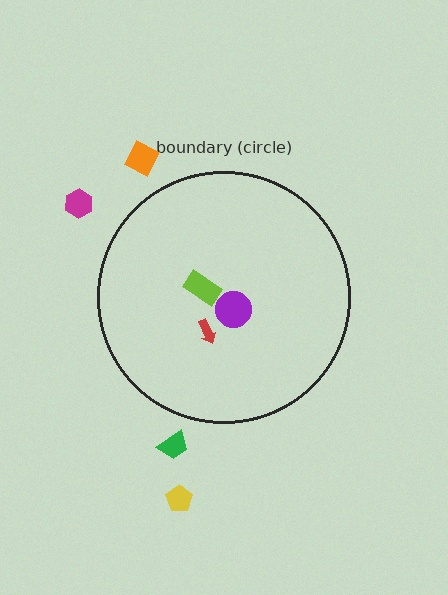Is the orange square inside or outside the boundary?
Outside.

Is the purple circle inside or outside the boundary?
Inside.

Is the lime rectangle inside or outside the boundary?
Inside.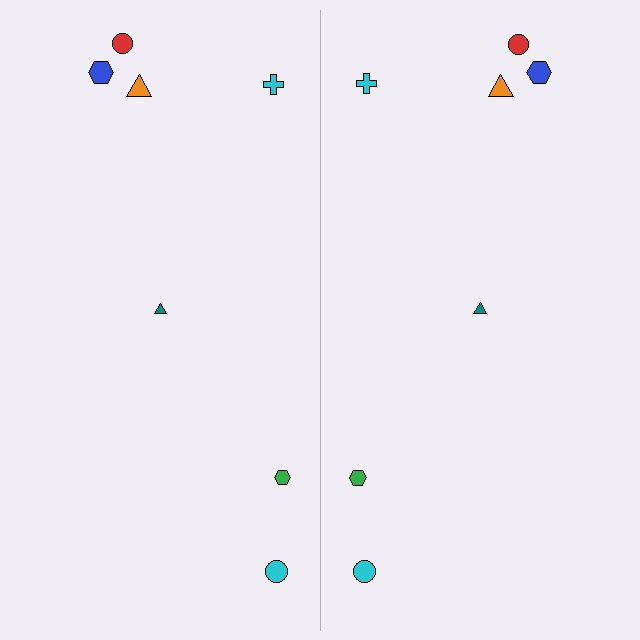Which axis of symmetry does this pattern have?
The pattern has a vertical axis of symmetry running through the center of the image.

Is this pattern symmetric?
Yes, this pattern has bilateral (reflection) symmetry.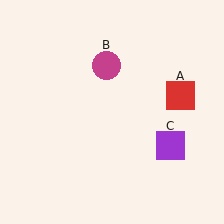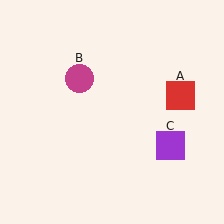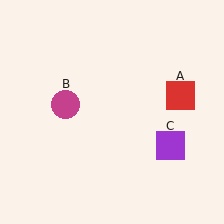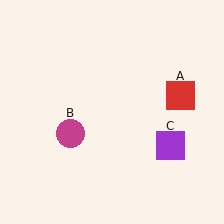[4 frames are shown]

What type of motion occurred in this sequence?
The magenta circle (object B) rotated counterclockwise around the center of the scene.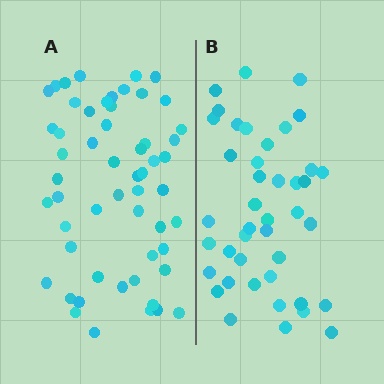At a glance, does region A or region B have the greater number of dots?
Region A (the left region) has more dots.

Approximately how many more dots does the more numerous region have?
Region A has approximately 15 more dots than region B.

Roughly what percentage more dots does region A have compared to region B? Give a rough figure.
About 30% more.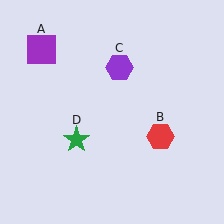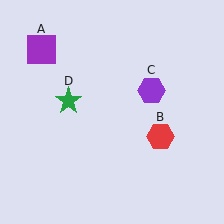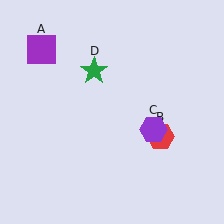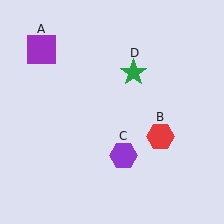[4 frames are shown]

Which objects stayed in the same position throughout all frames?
Purple square (object A) and red hexagon (object B) remained stationary.